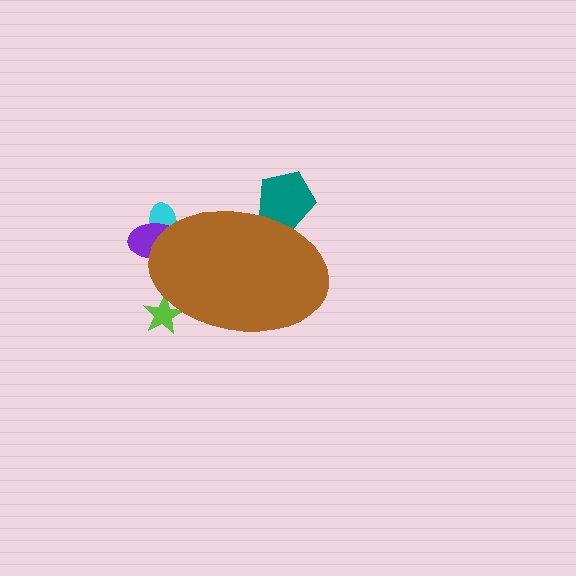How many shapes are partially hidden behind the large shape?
4 shapes are partially hidden.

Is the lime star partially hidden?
Yes, the lime star is partially hidden behind the brown ellipse.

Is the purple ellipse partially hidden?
Yes, the purple ellipse is partially hidden behind the brown ellipse.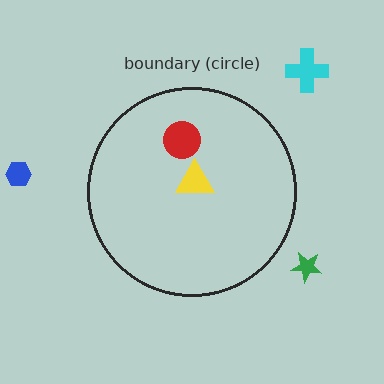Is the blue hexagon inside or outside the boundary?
Outside.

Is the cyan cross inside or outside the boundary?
Outside.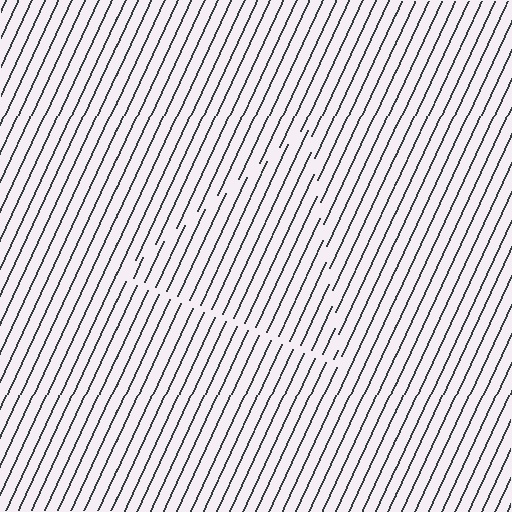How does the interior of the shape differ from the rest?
The interior of the shape contains the same grating, shifted by half a period — the contour is defined by the phase discontinuity where line-ends from the inner and outer gratings abut.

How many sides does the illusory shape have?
3 sides — the line-ends trace a triangle.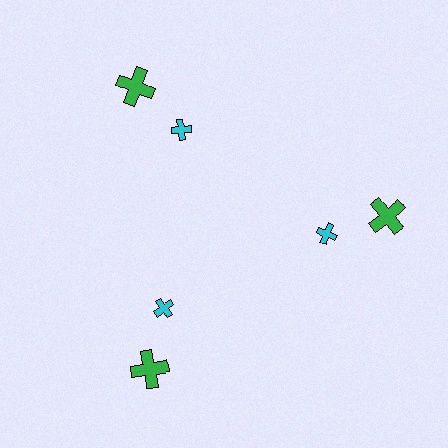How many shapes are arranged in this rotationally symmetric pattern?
There are 6 shapes, arranged in 3 groups of 2.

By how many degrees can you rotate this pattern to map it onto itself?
The pattern maps onto itself every 120 degrees of rotation.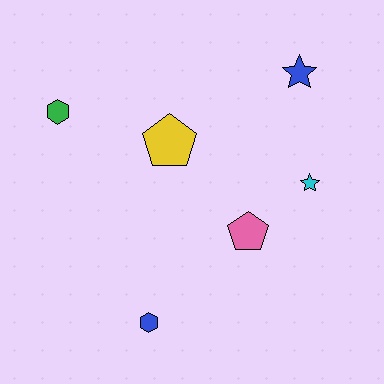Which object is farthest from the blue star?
The blue hexagon is farthest from the blue star.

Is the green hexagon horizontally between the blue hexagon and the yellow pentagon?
No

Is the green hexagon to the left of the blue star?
Yes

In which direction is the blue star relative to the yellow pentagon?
The blue star is to the right of the yellow pentagon.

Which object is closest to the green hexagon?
The yellow pentagon is closest to the green hexagon.